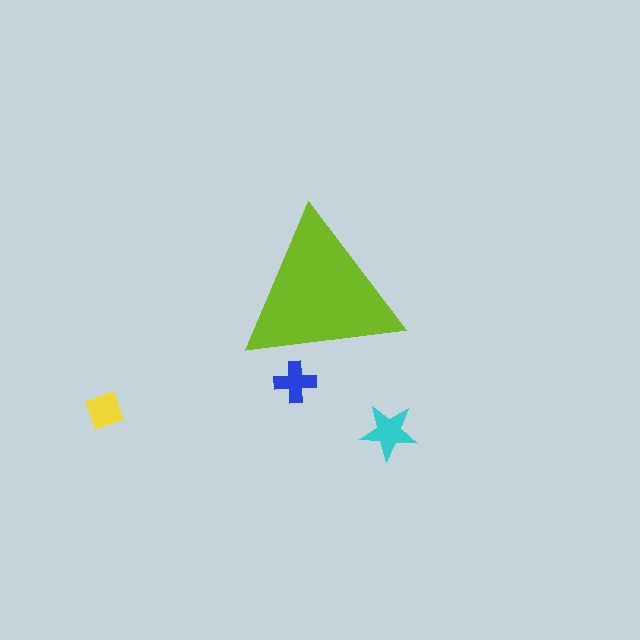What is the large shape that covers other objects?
A lime triangle.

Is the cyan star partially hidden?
No, the cyan star is fully visible.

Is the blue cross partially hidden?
Yes, the blue cross is partially hidden behind the lime triangle.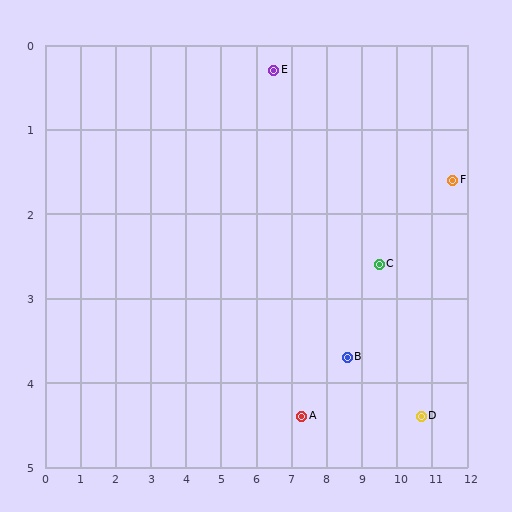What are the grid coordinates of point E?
Point E is at approximately (6.5, 0.3).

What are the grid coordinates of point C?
Point C is at approximately (9.5, 2.6).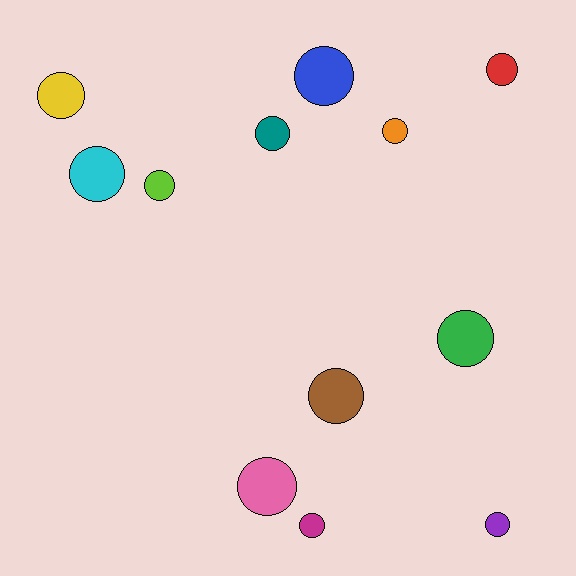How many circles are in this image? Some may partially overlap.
There are 12 circles.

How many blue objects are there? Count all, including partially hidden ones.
There is 1 blue object.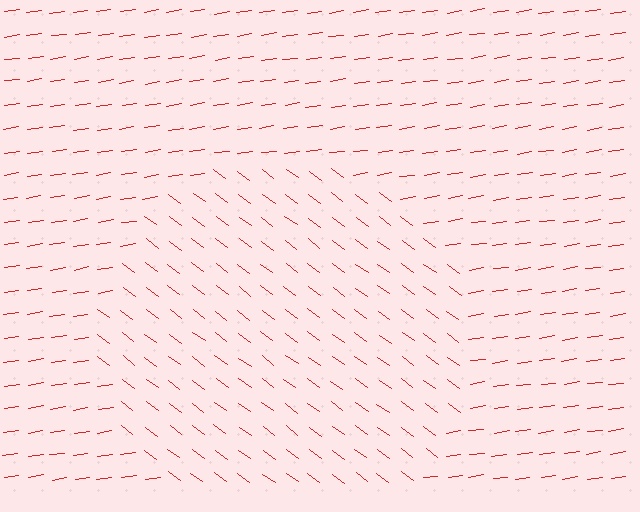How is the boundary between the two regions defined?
The boundary is defined purely by a change in line orientation (approximately 45 degrees difference). All lines are the same color and thickness.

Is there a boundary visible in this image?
Yes, there is a texture boundary formed by a change in line orientation.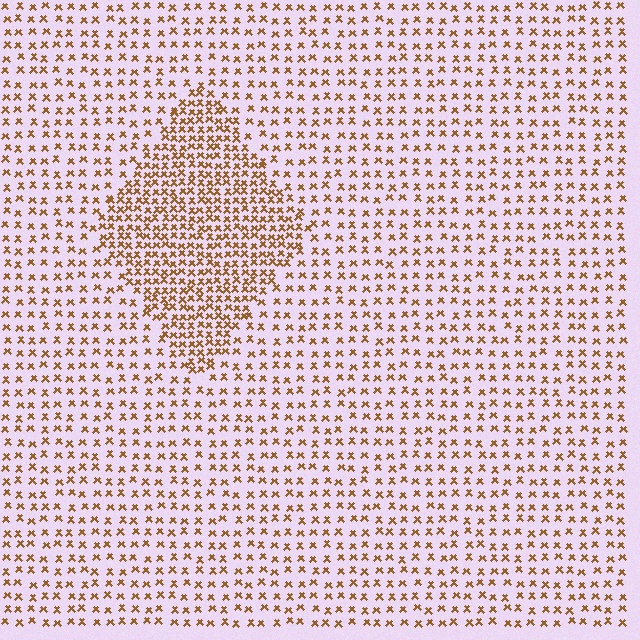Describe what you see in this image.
The image contains small brown elements arranged at two different densities. A diamond-shaped region is visible where the elements are more densely packed than the surrounding area.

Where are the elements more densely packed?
The elements are more densely packed inside the diamond boundary.